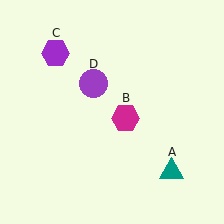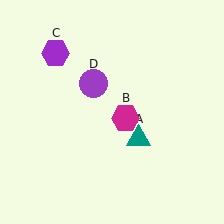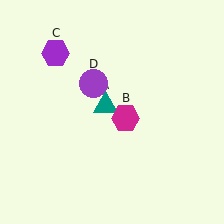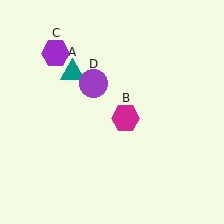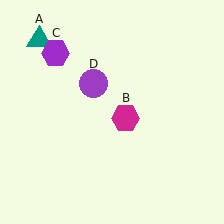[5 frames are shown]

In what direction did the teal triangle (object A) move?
The teal triangle (object A) moved up and to the left.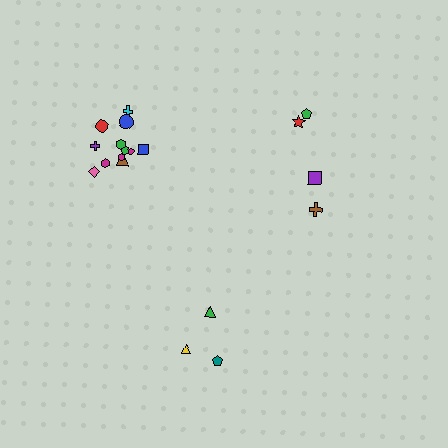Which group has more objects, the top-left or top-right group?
The top-left group.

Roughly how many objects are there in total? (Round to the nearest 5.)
Roughly 20 objects in total.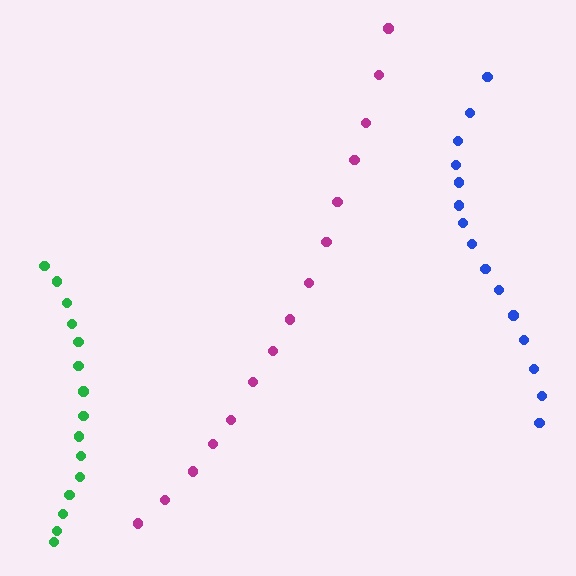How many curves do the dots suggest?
There are 3 distinct paths.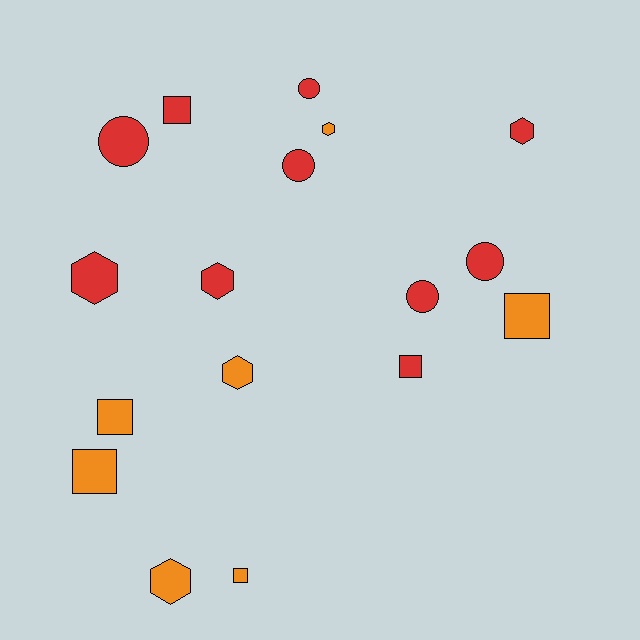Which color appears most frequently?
Red, with 10 objects.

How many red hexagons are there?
There are 3 red hexagons.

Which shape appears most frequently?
Hexagon, with 6 objects.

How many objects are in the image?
There are 17 objects.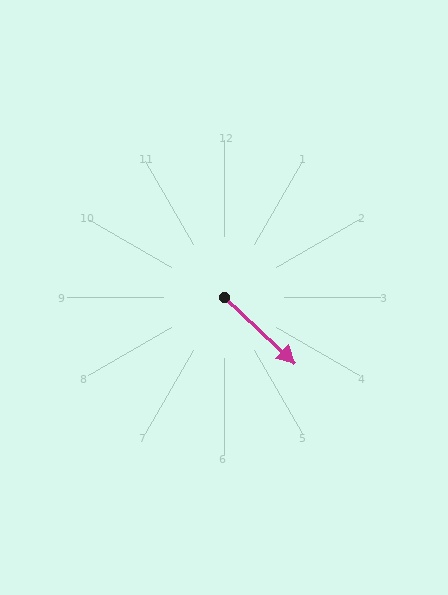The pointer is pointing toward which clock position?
Roughly 4 o'clock.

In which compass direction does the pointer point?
Southeast.